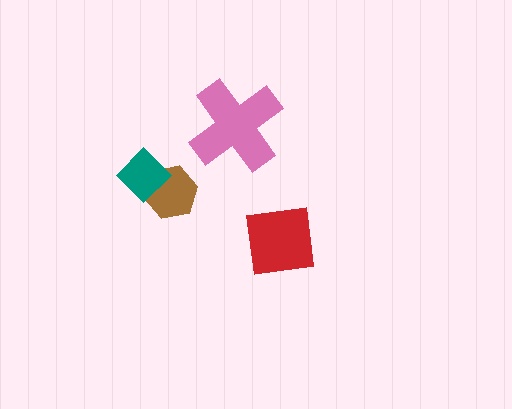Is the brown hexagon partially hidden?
Yes, it is partially covered by another shape.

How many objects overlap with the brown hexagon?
1 object overlaps with the brown hexagon.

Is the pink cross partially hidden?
No, no other shape covers it.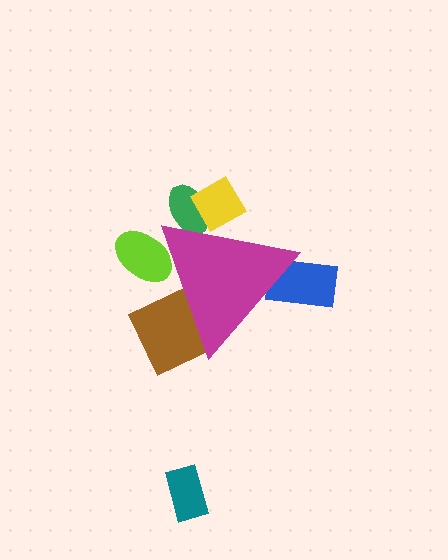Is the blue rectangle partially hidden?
Yes, the blue rectangle is partially hidden behind the magenta triangle.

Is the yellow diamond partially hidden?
Yes, the yellow diamond is partially hidden behind the magenta triangle.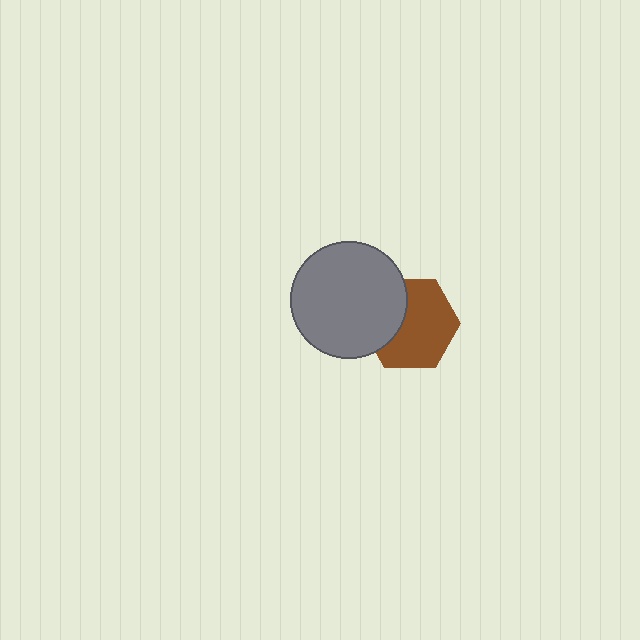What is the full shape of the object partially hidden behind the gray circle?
The partially hidden object is a brown hexagon.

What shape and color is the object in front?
The object in front is a gray circle.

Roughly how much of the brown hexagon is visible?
Most of it is visible (roughly 66%).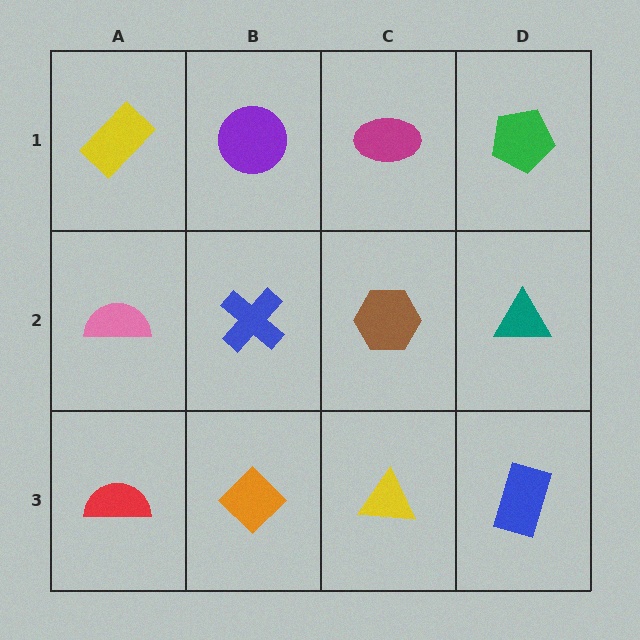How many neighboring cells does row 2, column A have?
3.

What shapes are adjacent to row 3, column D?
A teal triangle (row 2, column D), a yellow triangle (row 3, column C).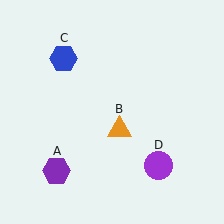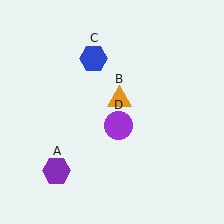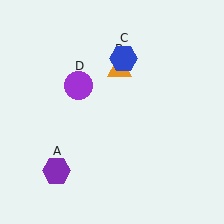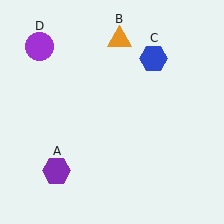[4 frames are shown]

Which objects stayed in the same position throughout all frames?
Purple hexagon (object A) remained stationary.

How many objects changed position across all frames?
3 objects changed position: orange triangle (object B), blue hexagon (object C), purple circle (object D).